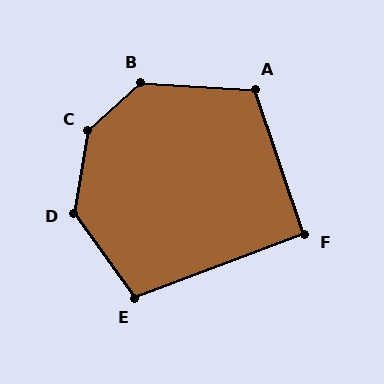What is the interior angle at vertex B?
Approximately 134 degrees (obtuse).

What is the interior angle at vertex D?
Approximately 134 degrees (obtuse).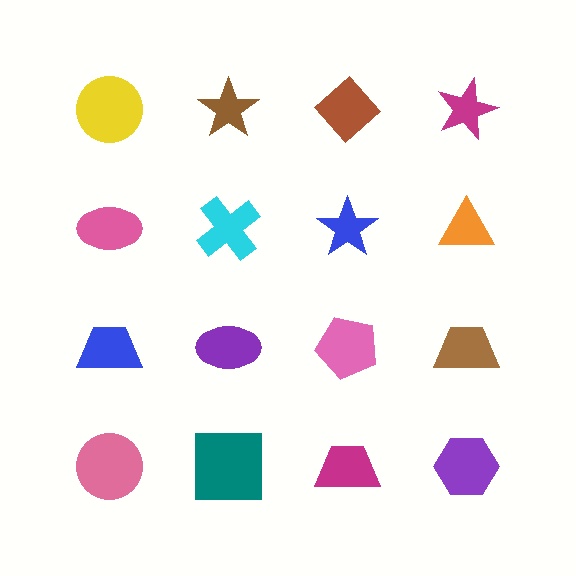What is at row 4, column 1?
A pink circle.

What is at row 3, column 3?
A pink pentagon.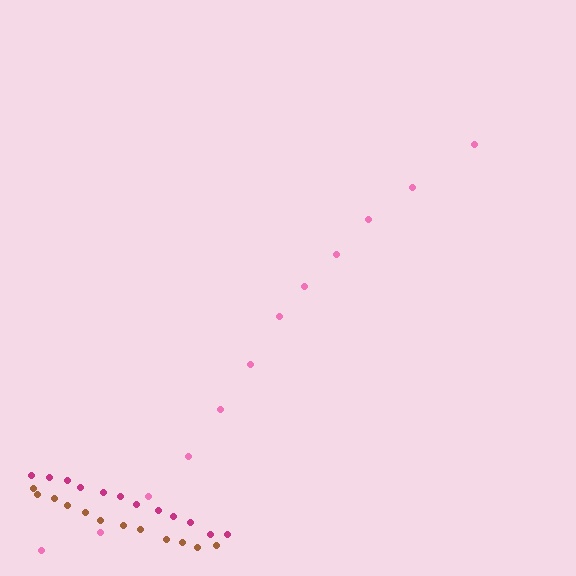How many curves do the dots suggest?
There are 3 distinct paths.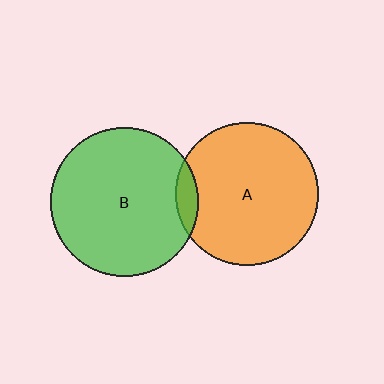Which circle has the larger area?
Circle B (green).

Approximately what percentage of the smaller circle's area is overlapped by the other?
Approximately 10%.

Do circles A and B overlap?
Yes.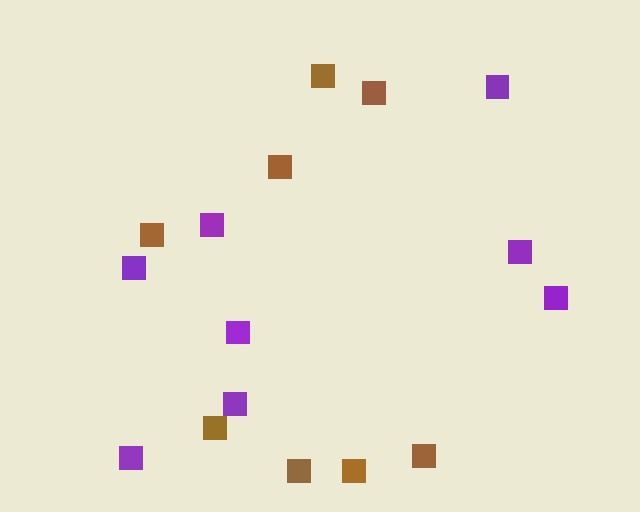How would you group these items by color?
There are 2 groups: one group of purple squares (8) and one group of brown squares (8).